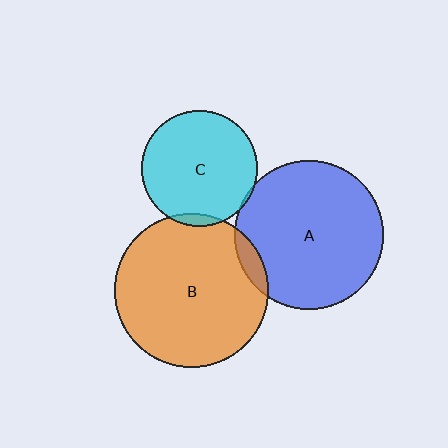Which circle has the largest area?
Circle B (orange).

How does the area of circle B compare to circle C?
Approximately 1.8 times.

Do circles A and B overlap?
Yes.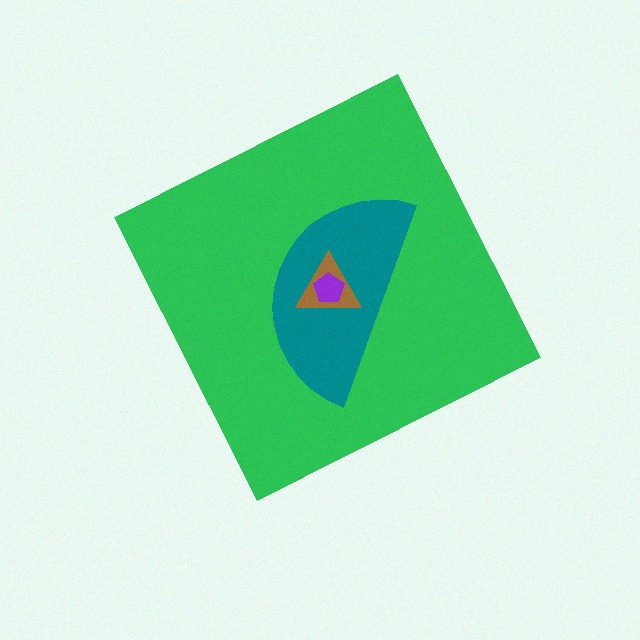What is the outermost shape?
The green diamond.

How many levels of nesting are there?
4.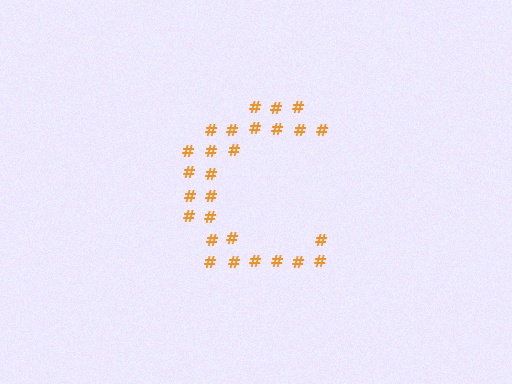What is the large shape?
The large shape is the letter C.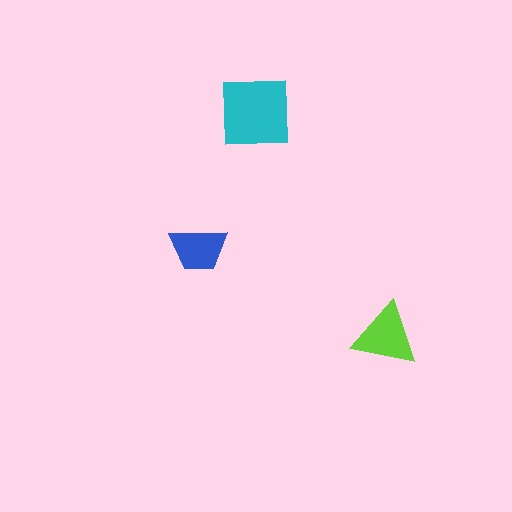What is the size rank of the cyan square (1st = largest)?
1st.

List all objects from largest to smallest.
The cyan square, the lime triangle, the blue trapezoid.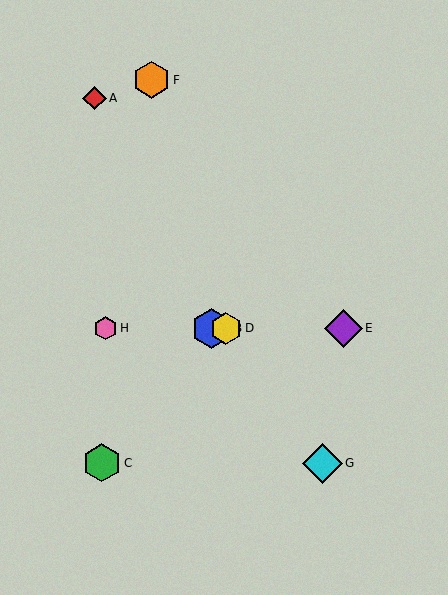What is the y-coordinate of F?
Object F is at y≈80.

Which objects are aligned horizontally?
Objects B, D, E, H are aligned horizontally.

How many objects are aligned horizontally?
4 objects (B, D, E, H) are aligned horizontally.